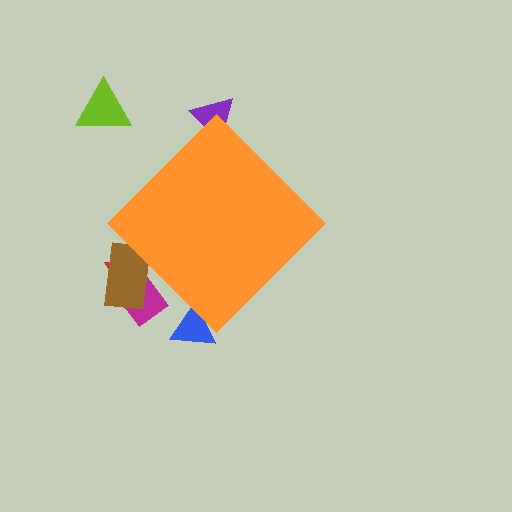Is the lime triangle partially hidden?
No, the lime triangle is fully visible.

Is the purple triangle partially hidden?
Yes, the purple triangle is partially hidden behind the orange diamond.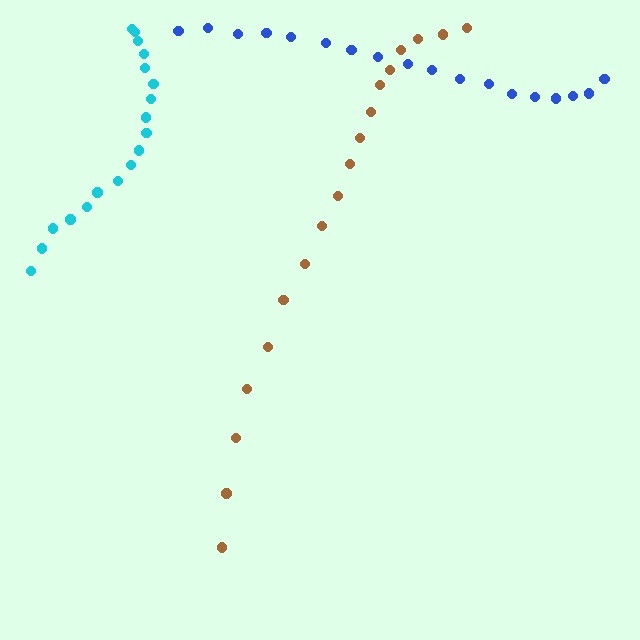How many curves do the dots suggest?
There are 3 distinct paths.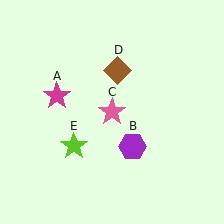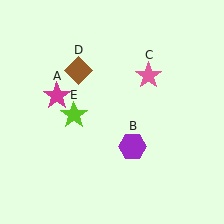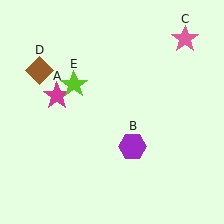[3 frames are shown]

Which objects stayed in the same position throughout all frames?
Magenta star (object A) and purple hexagon (object B) remained stationary.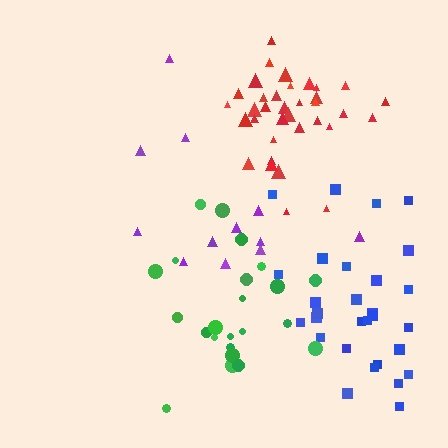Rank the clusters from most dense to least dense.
red, blue, green, purple.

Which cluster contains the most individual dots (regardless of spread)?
Red (35).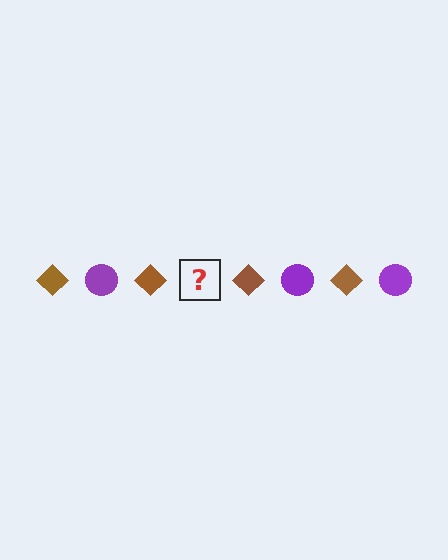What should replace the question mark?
The question mark should be replaced with a purple circle.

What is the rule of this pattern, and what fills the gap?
The rule is that the pattern alternates between brown diamond and purple circle. The gap should be filled with a purple circle.